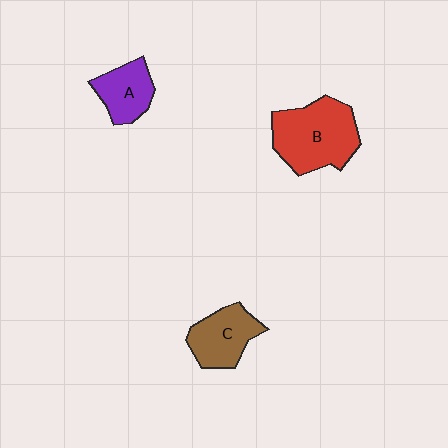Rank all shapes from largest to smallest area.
From largest to smallest: B (red), C (brown), A (purple).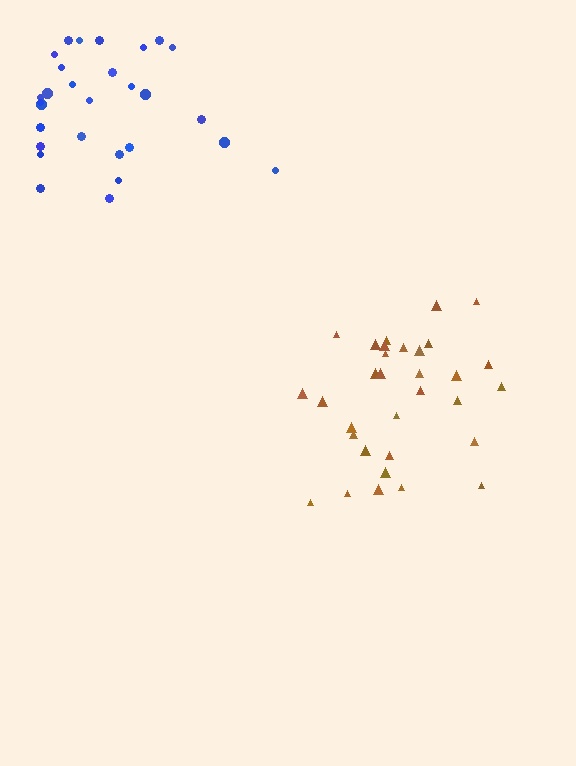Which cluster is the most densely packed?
Brown.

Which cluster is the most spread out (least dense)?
Blue.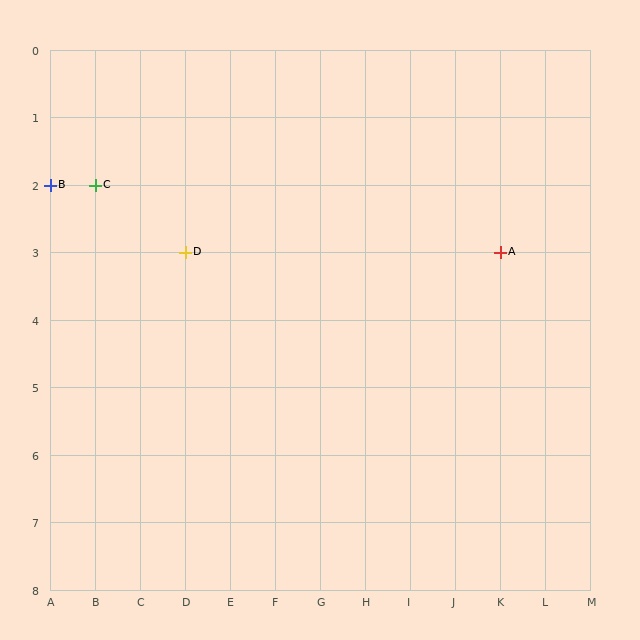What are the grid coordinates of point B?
Point B is at grid coordinates (A, 2).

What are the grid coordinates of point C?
Point C is at grid coordinates (B, 2).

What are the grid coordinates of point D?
Point D is at grid coordinates (D, 3).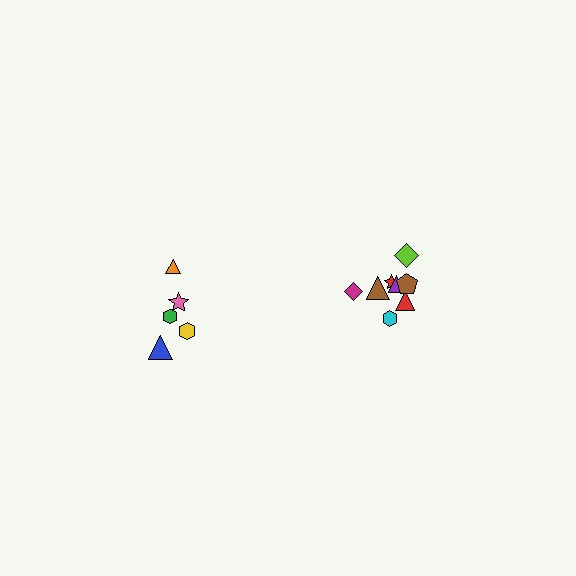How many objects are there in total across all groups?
There are 13 objects.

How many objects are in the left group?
There are 5 objects.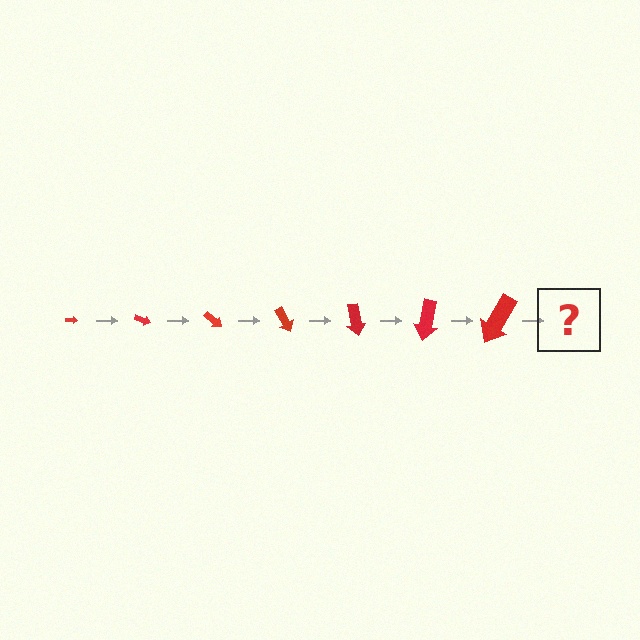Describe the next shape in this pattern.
It should be an arrow, larger than the previous one and rotated 140 degrees from the start.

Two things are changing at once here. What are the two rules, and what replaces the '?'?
The two rules are that the arrow grows larger each step and it rotates 20 degrees each step. The '?' should be an arrow, larger than the previous one and rotated 140 degrees from the start.